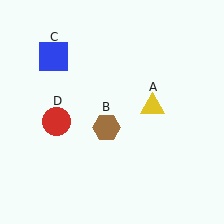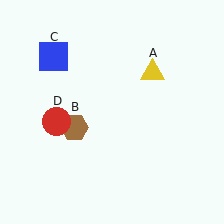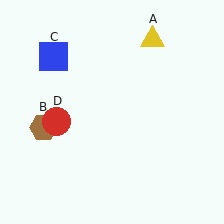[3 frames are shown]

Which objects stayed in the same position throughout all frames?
Blue square (object C) and red circle (object D) remained stationary.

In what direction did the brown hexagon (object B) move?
The brown hexagon (object B) moved left.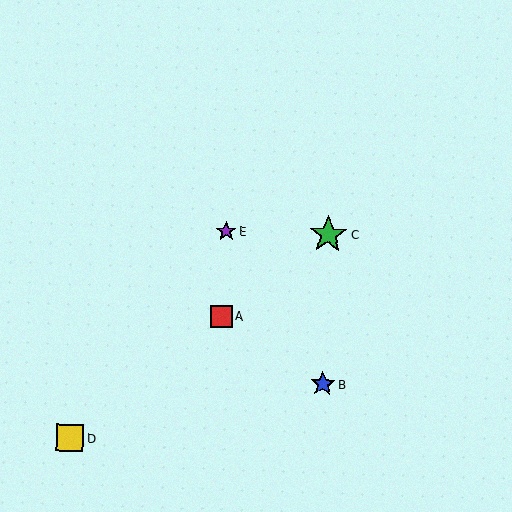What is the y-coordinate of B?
Object B is at y≈384.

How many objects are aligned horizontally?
2 objects (C, E) are aligned horizontally.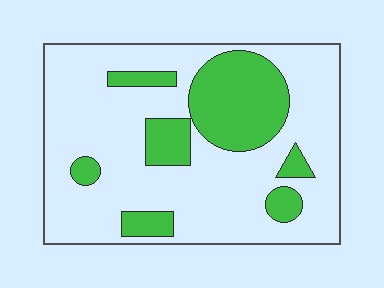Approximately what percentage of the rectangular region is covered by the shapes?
Approximately 25%.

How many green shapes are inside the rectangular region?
7.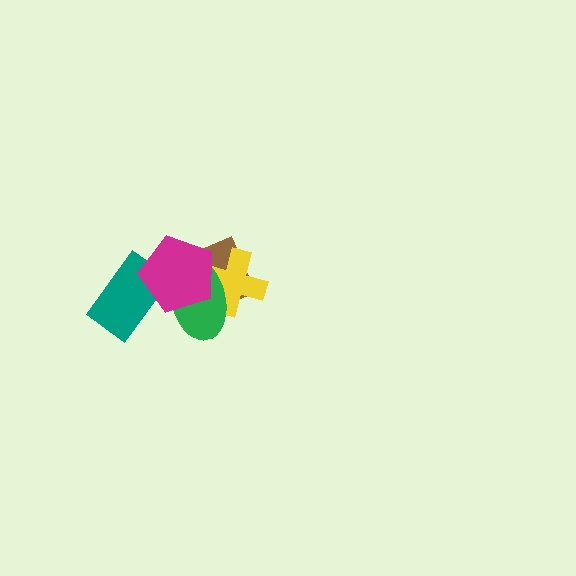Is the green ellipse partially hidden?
Yes, it is partially covered by another shape.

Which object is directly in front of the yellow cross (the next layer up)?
The green ellipse is directly in front of the yellow cross.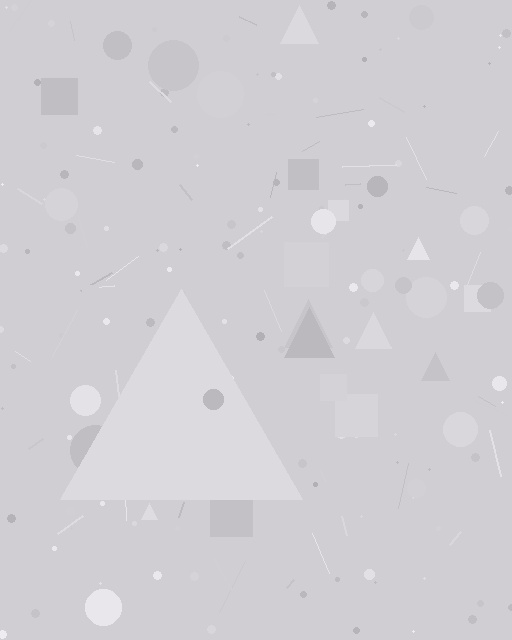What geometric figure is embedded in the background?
A triangle is embedded in the background.